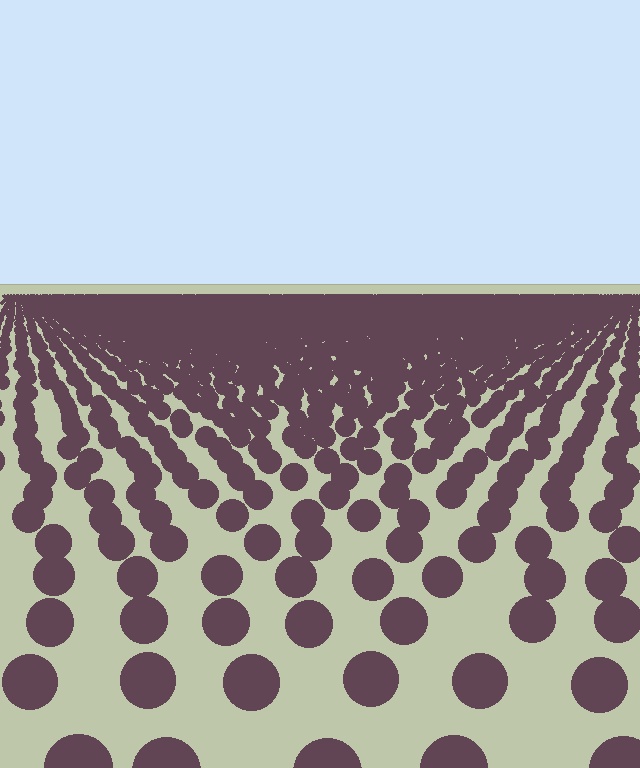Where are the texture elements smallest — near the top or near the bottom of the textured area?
Near the top.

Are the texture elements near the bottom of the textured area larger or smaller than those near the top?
Larger. Near the bottom, elements are closer to the viewer and appear at a bigger on-screen size.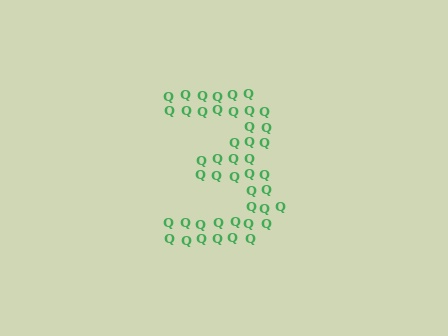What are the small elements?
The small elements are letter Q's.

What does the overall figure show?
The overall figure shows the digit 3.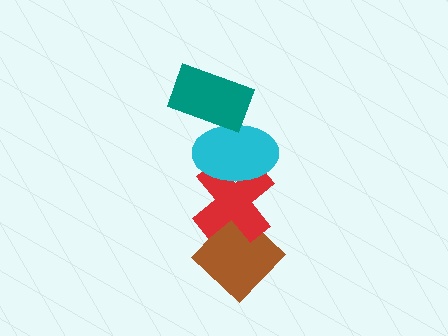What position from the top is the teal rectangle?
The teal rectangle is 1st from the top.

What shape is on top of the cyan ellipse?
The teal rectangle is on top of the cyan ellipse.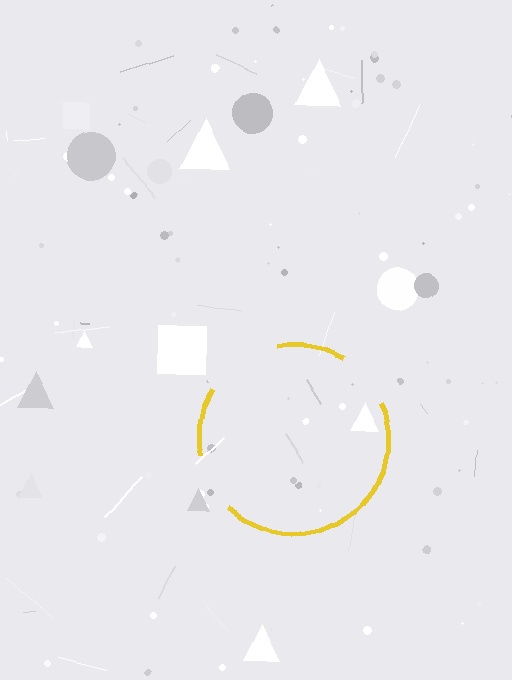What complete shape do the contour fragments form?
The contour fragments form a circle.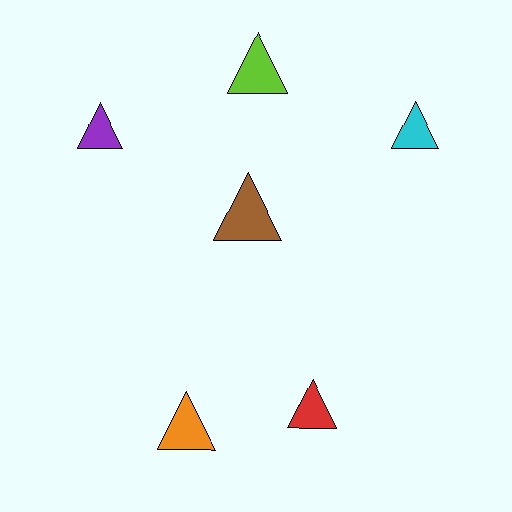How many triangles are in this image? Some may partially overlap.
There are 6 triangles.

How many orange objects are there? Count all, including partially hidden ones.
There is 1 orange object.